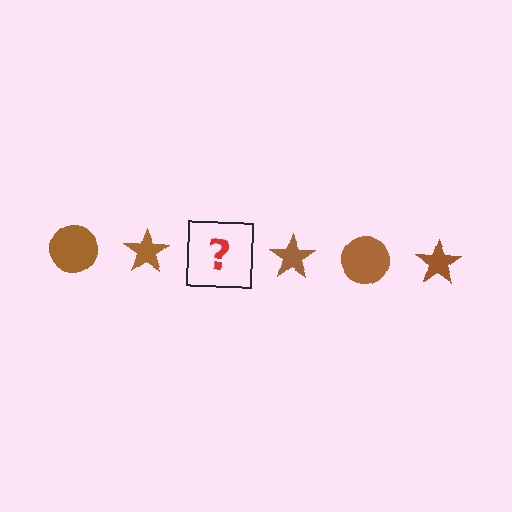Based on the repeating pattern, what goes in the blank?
The blank should be a brown circle.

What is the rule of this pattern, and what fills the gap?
The rule is that the pattern cycles through circle, star shapes in brown. The gap should be filled with a brown circle.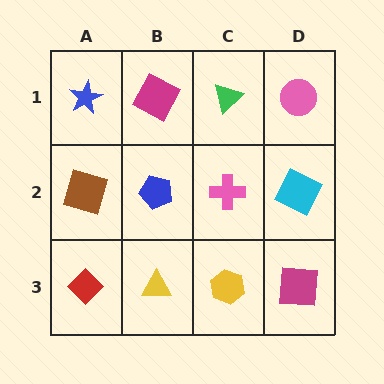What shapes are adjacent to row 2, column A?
A blue star (row 1, column A), a red diamond (row 3, column A), a blue pentagon (row 2, column B).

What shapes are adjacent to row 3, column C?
A pink cross (row 2, column C), a yellow triangle (row 3, column B), a magenta square (row 3, column D).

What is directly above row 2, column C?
A green triangle.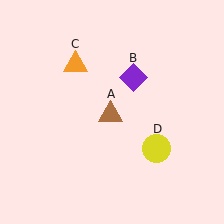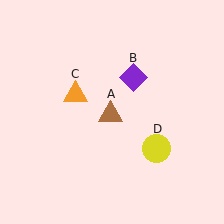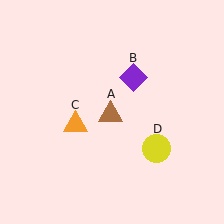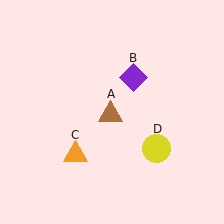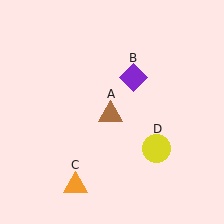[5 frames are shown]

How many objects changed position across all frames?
1 object changed position: orange triangle (object C).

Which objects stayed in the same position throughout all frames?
Brown triangle (object A) and purple diamond (object B) and yellow circle (object D) remained stationary.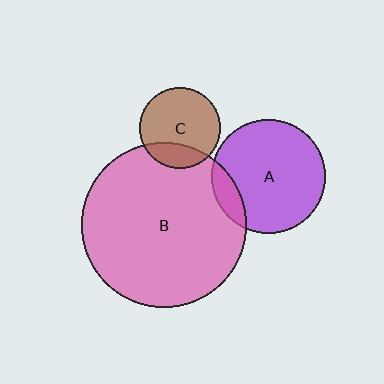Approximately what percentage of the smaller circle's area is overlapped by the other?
Approximately 10%.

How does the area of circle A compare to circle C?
Approximately 2.0 times.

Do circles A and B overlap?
Yes.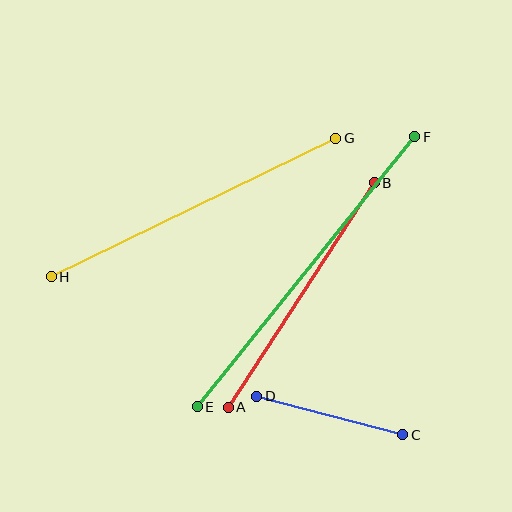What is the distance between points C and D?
The distance is approximately 151 pixels.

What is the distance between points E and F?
The distance is approximately 347 pixels.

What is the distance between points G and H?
The distance is approximately 317 pixels.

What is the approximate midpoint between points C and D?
The midpoint is at approximately (330, 416) pixels.